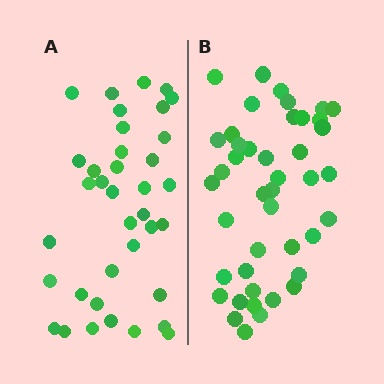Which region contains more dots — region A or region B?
Region B (the right region) has more dots.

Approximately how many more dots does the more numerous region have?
Region B has about 6 more dots than region A.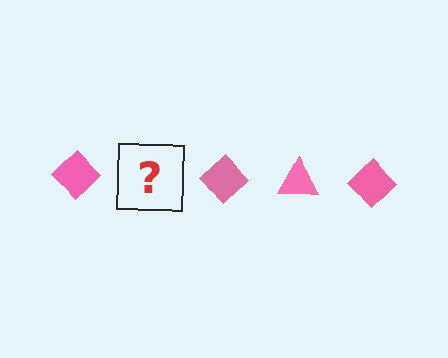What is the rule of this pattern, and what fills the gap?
The rule is that the pattern cycles through diamond, triangle shapes in pink. The gap should be filled with a pink triangle.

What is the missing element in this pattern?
The missing element is a pink triangle.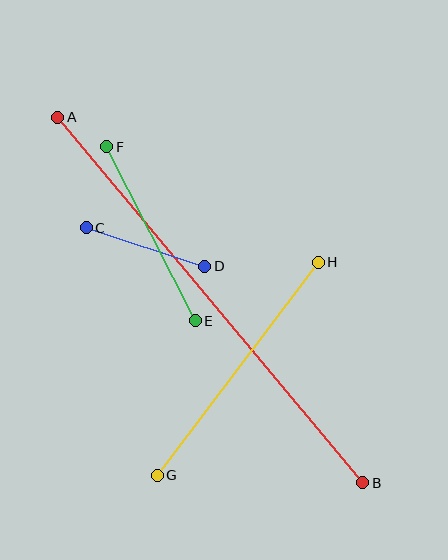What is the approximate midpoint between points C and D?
The midpoint is at approximately (145, 247) pixels.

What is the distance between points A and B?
The distance is approximately 476 pixels.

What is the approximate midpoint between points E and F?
The midpoint is at approximately (151, 234) pixels.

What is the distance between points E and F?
The distance is approximately 195 pixels.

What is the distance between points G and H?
The distance is approximately 267 pixels.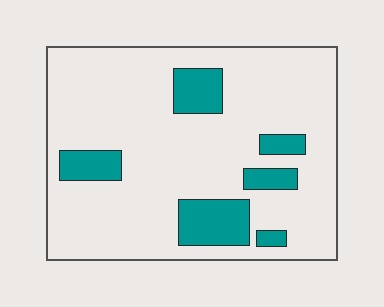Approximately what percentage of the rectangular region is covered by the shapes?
Approximately 15%.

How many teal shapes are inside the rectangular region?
6.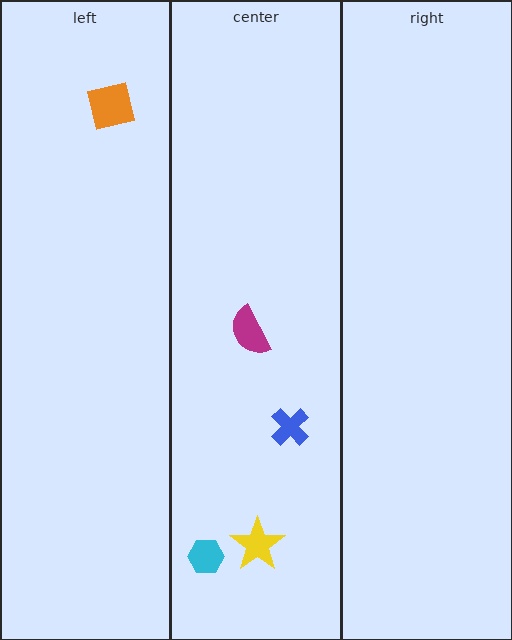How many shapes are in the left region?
1.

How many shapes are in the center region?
4.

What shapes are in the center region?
The cyan hexagon, the blue cross, the yellow star, the magenta semicircle.